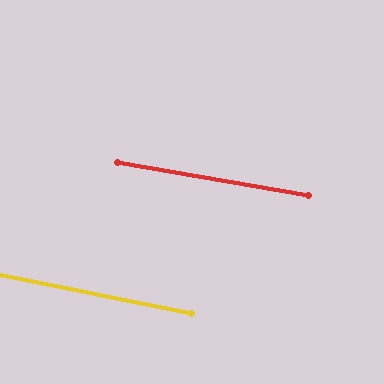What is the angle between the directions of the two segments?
Approximately 2 degrees.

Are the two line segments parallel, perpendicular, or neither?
Parallel — their directions differ by only 1.6°.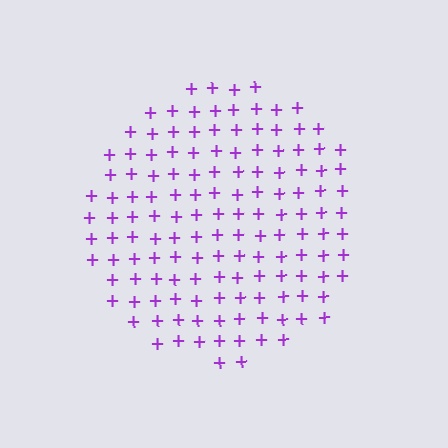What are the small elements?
The small elements are plus signs.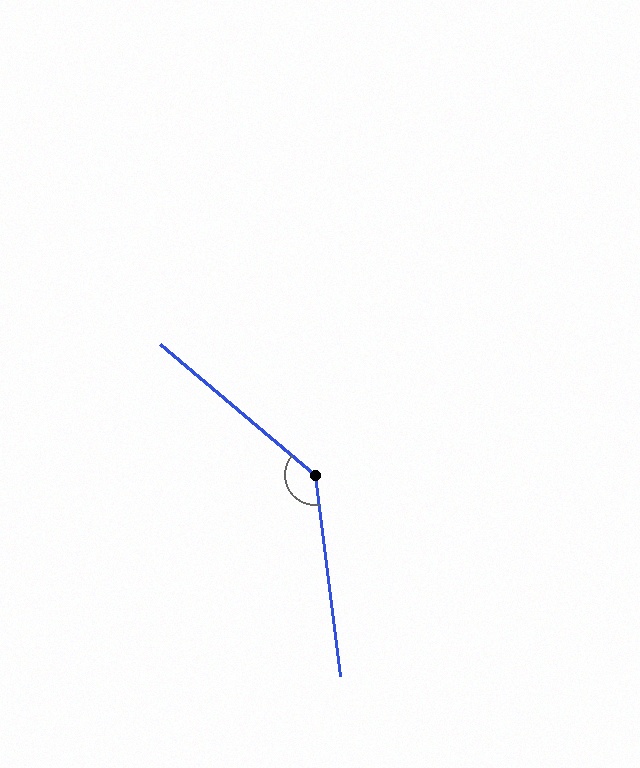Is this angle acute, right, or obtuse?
It is obtuse.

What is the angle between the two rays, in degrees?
Approximately 137 degrees.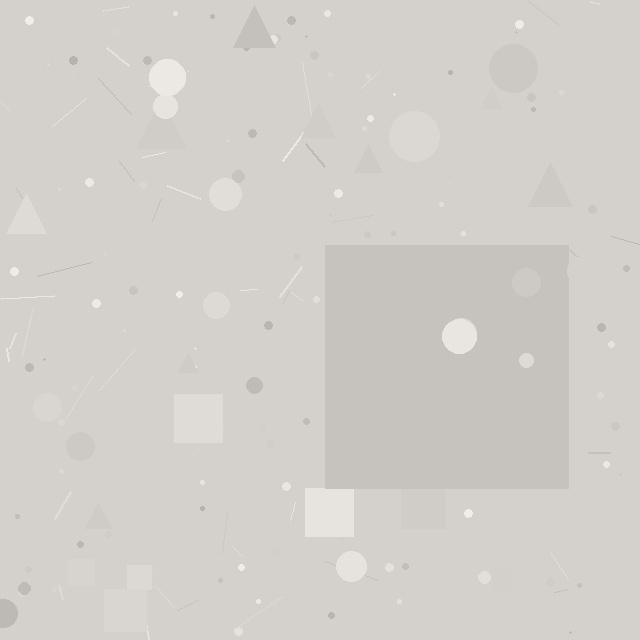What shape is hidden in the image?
A square is hidden in the image.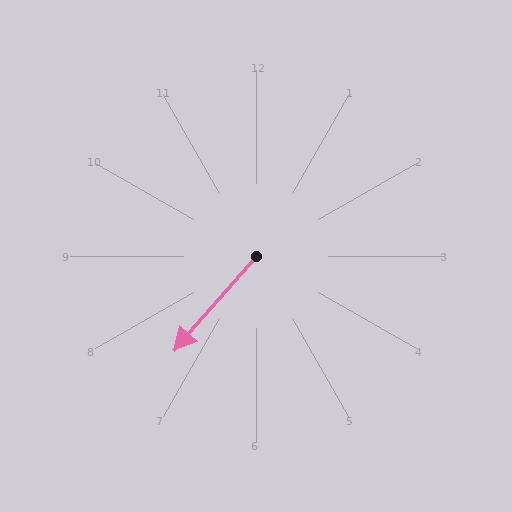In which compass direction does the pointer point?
Southwest.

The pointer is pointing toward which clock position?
Roughly 7 o'clock.